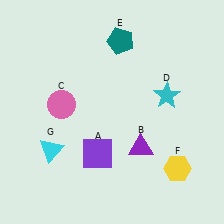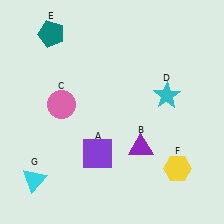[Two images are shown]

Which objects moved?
The objects that moved are: the teal pentagon (E), the cyan triangle (G).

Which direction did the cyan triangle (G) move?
The cyan triangle (G) moved down.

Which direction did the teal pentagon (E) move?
The teal pentagon (E) moved left.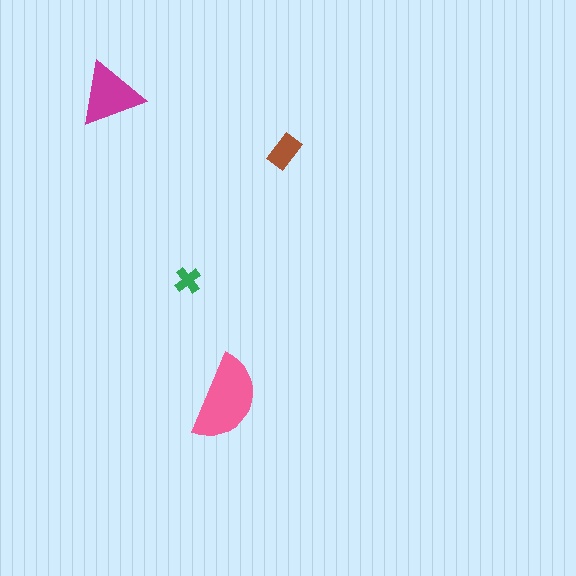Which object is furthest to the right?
The brown rectangle is rightmost.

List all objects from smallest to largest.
The green cross, the brown rectangle, the magenta triangle, the pink semicircle.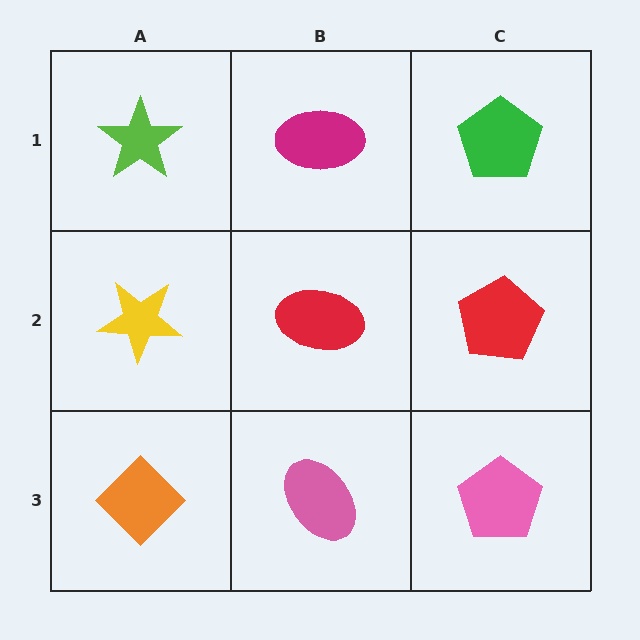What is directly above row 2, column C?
A green pentagon.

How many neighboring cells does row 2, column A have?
3.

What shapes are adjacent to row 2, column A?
A lime star (row 1, column A), an orange diamond (row 3, column A), a red ellipse (row 2, column B).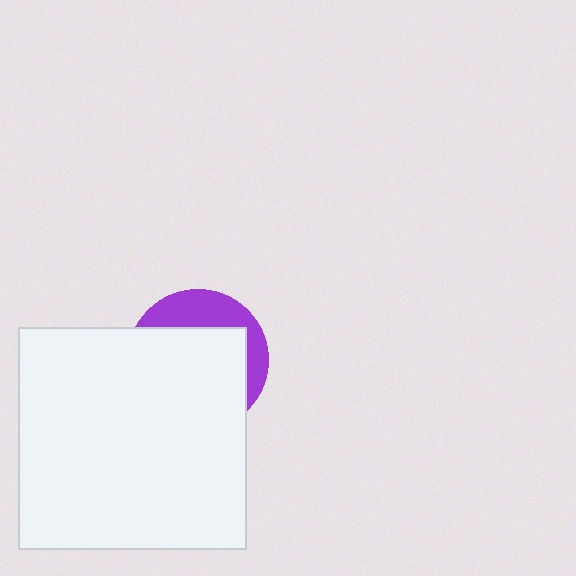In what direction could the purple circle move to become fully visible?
The purple circle could move up. That would shift it out from behind the white rectangle entirely.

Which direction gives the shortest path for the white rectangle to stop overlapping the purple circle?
Moving down gives the shortest separation.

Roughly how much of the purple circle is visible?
A small part of it is visible (roughly 31%).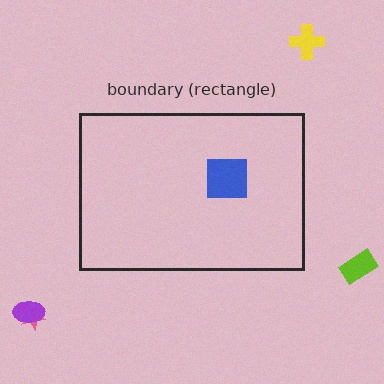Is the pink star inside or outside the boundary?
Outside.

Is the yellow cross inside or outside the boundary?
Outside.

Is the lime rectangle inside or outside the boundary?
Outside.